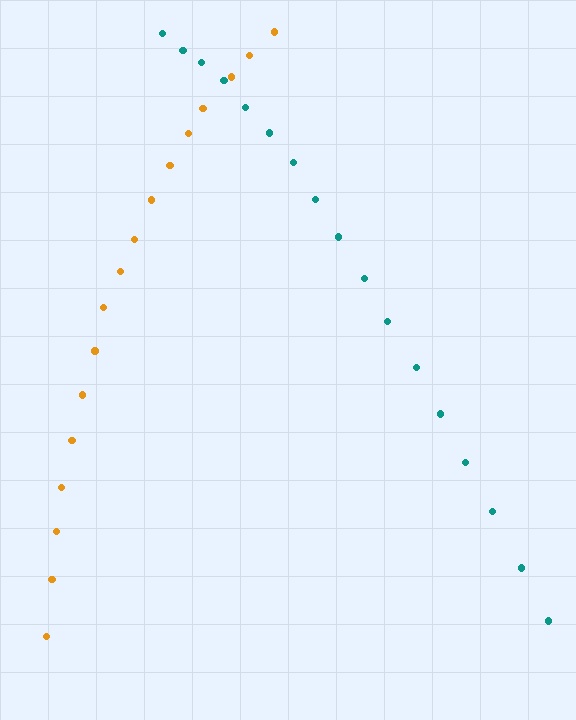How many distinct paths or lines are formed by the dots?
There are 2 distinct paths.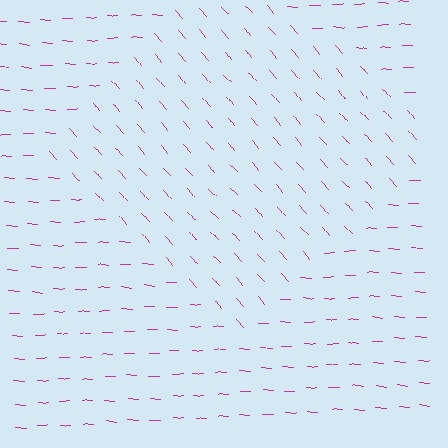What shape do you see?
I see a diamond.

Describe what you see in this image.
The image is filled with small magenta line segments. A diamond region in the image has lines oriented differently from the surrounding lines, creating a visible texture boundary.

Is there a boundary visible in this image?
Yes, there is a texture boundary formed by a change in line orientation.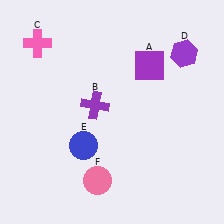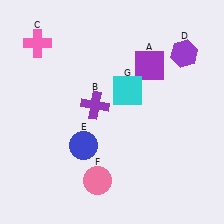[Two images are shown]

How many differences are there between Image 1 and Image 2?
There is 1 difference between the two images.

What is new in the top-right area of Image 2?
A cyan square (G) was added in the top-right area of Image 2.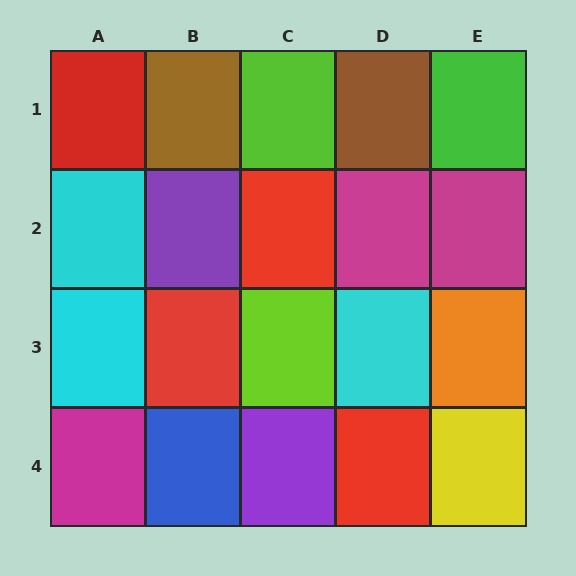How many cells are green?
1 cell is green.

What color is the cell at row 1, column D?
Brown.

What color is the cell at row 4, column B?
Blue.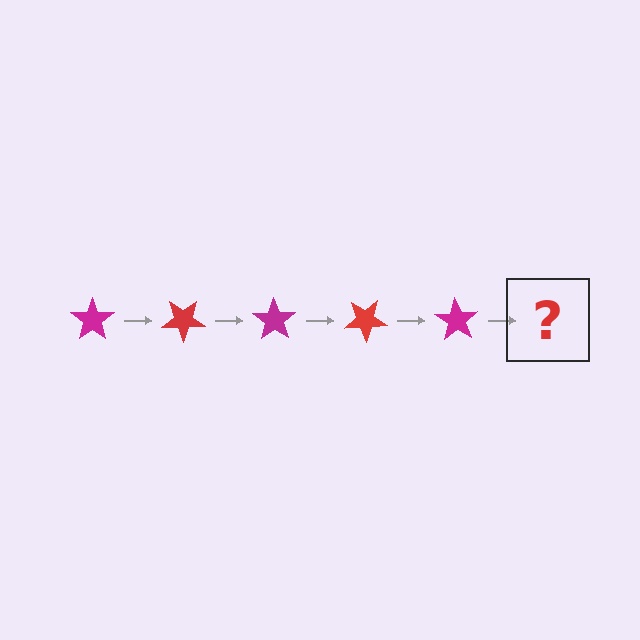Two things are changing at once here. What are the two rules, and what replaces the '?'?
The two rules are that it rotates 35 degrees each step and the color cycles through magenta and red. The '?' should be a red star, rotated 175 degrees from the start.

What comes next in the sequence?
The next element should be a red star, rotated 175 degrees from the start.